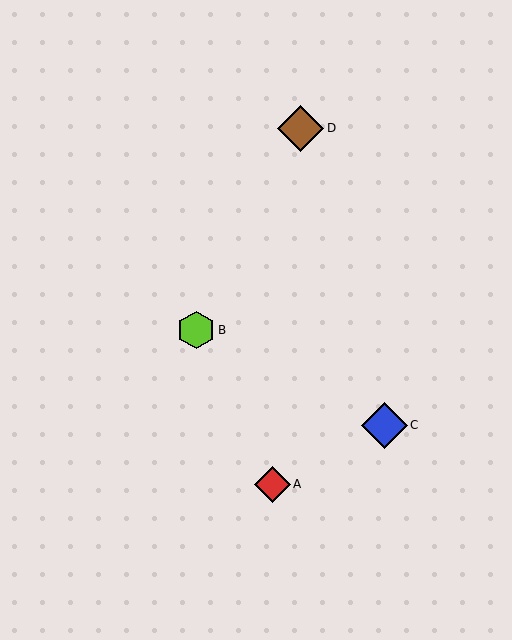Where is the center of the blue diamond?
The center of the blue diamond is at (385, 425).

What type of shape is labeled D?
Shape D is a brown diamond.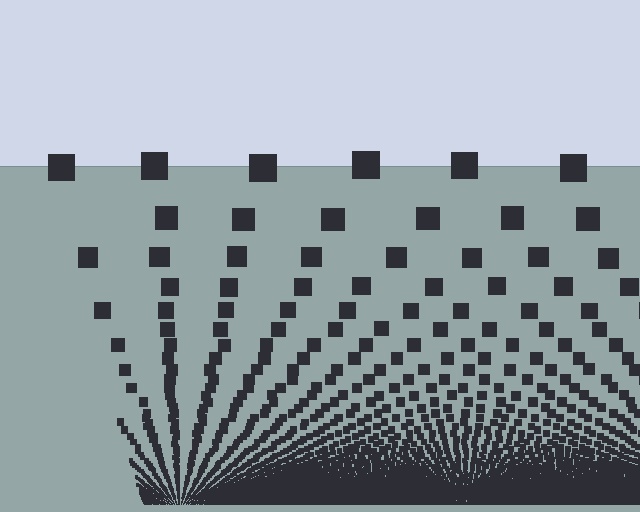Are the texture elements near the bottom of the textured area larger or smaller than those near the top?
Smaller. The gradient is inverted — elements near the bottom are smaller and denser.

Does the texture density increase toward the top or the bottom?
Density increases toward the bottom.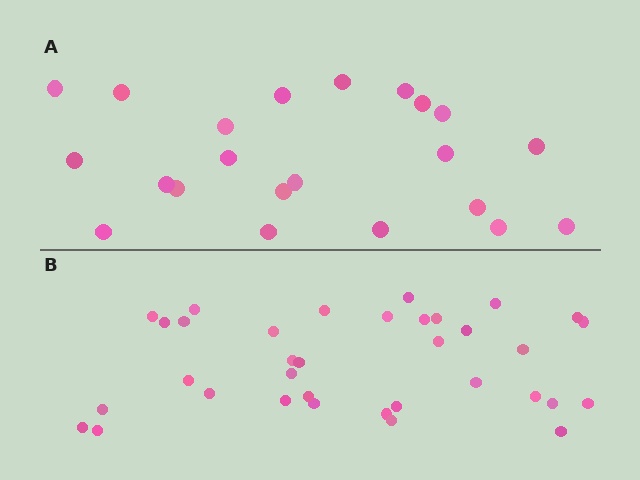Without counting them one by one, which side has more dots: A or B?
Region B (the bottom region) has more dots.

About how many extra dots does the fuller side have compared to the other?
Region B has approximately 15 more dots than region A.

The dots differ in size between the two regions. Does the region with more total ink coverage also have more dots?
No. Region A has more total ink coverage because its dots are larger, but region B actually contains more individual dots. Total area can be misleading — the number of items is what matters here.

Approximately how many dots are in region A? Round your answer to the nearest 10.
About 20 dots. (The exact count is 22, which rounds to 20.)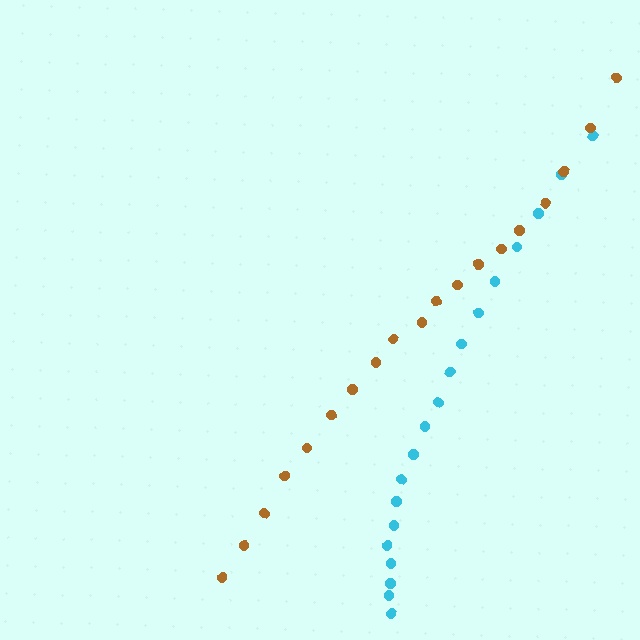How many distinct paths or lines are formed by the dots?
There are 2 distinct paths.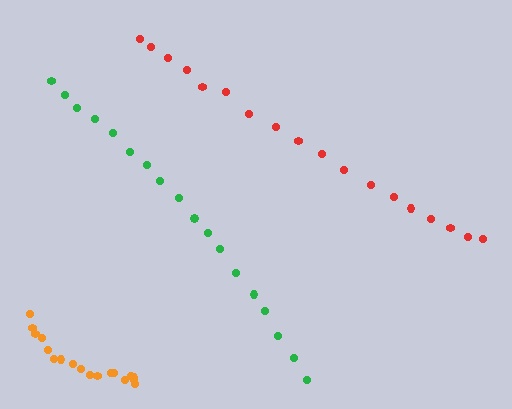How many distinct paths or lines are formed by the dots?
There are 3 distinct paths.